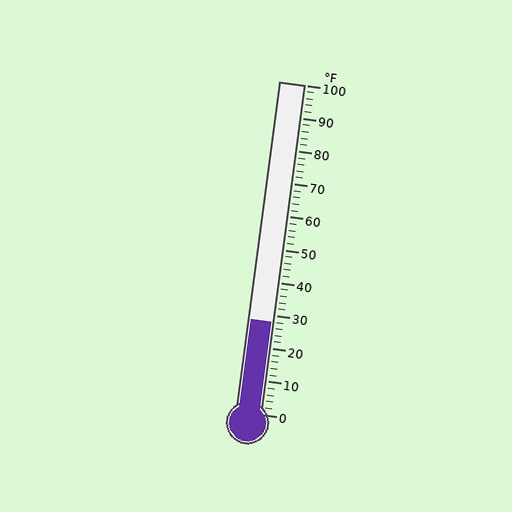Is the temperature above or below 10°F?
The temperature is above 10°F.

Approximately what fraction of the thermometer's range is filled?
The thermometer is filled to approximately 30% of its range.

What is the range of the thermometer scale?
The thermometer scale ranges from 0°F to 100°F.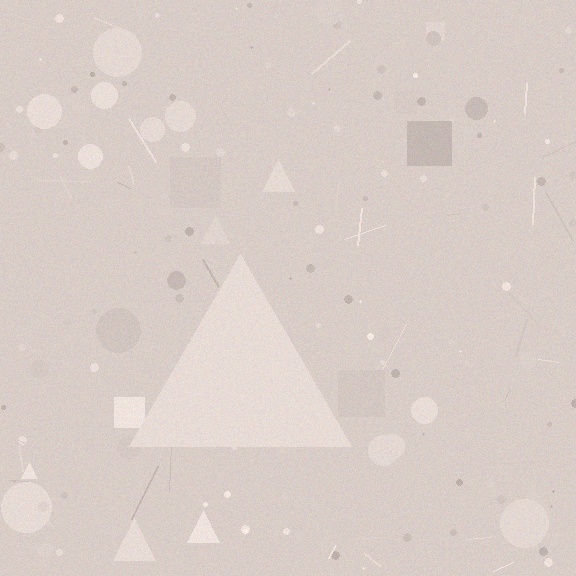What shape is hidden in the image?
A triangle is hidden in the image.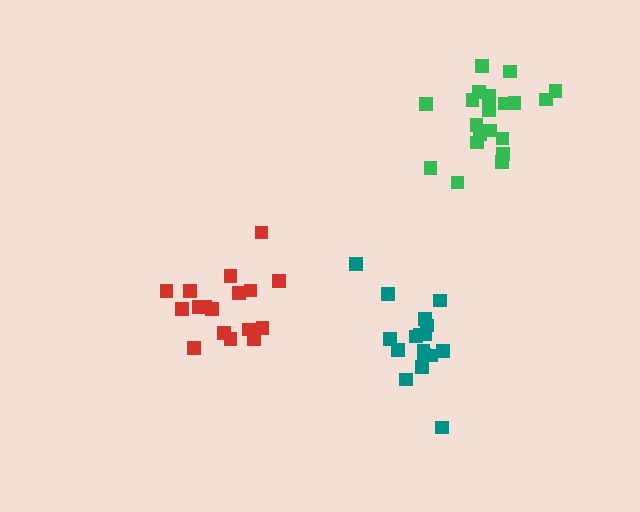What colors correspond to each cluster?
The clusters are colored: teal, red, green.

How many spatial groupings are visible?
There are 3 spatial groupings.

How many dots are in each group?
Group 1: 17 dots, Group 2: 17 dots, Group 3: 20 dots (54 total).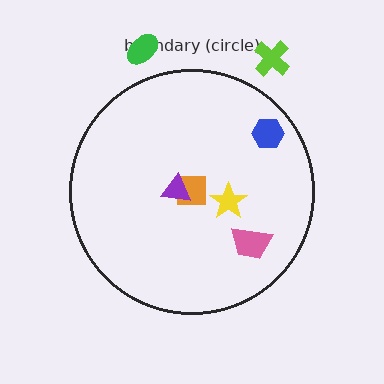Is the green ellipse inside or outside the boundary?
Outside.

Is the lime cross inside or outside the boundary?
Outside.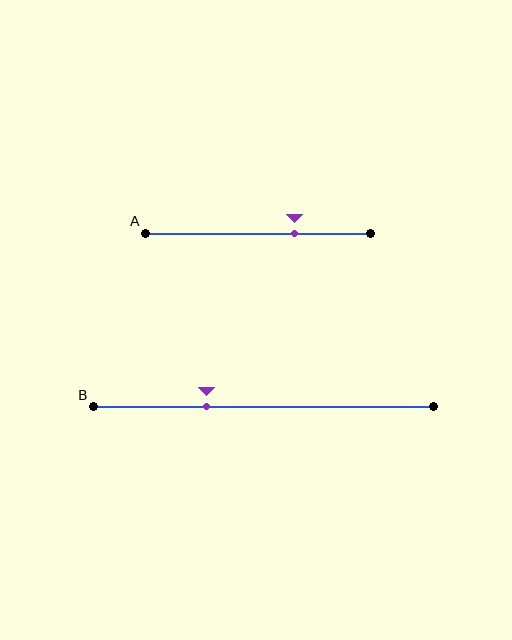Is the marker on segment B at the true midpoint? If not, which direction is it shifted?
No, the marker on segment B is shifted to the left by about 17% of the segment length.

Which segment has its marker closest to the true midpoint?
Segment A has its marker closest to the true midpoint.